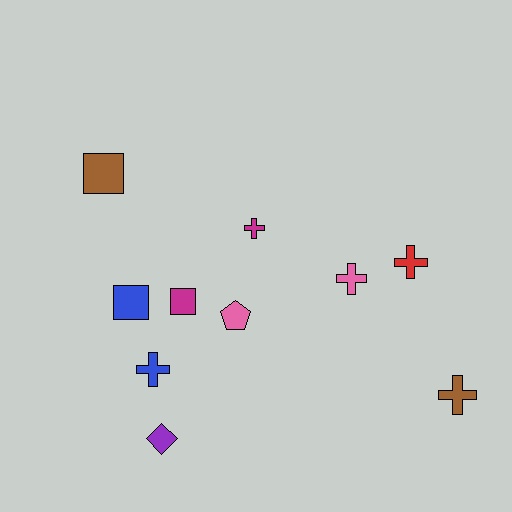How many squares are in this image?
There are 3 squares.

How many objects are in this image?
There are 10 objects.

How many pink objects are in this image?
There are 2 pink objects.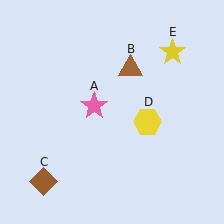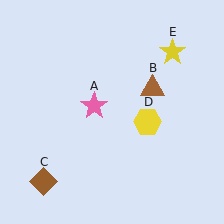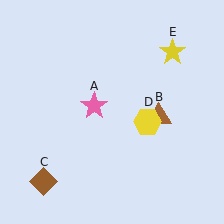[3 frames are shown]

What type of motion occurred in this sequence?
The brown triangle (object B) rotated clockwise around the center of the scene.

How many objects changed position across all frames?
1 object changed position: brown triangle (object B).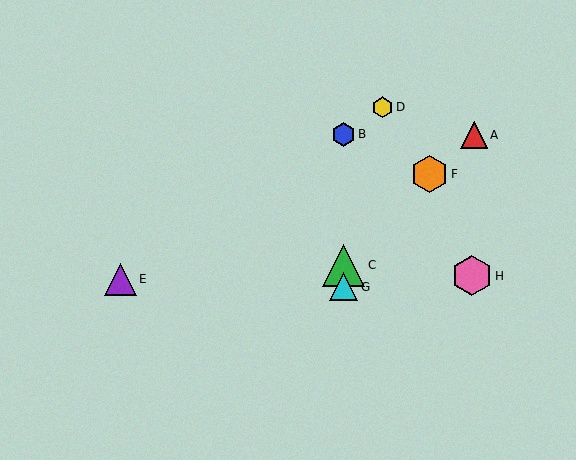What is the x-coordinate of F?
Object F is at x≈430.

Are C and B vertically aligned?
Yes, both are at x≈344.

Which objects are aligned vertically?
Objects B, C, G are aligned vertically.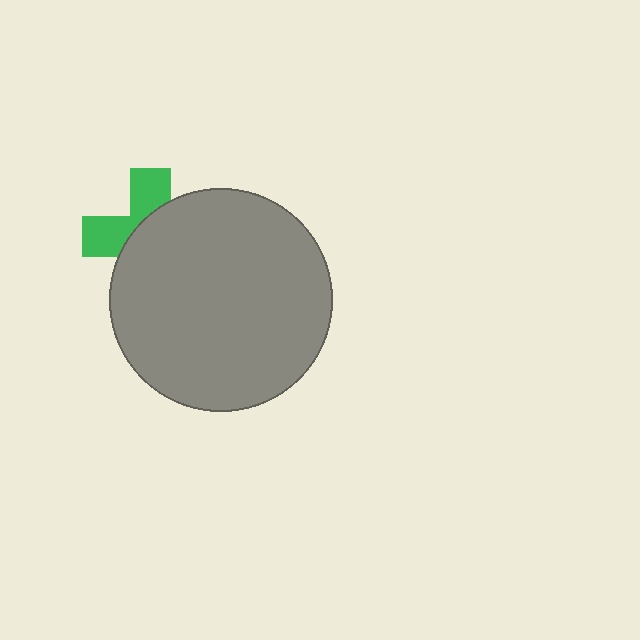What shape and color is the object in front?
The object in front is a gray circle.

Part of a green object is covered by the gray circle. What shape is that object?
It is a cross.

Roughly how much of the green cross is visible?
A small part of it is visible (roughly 40%).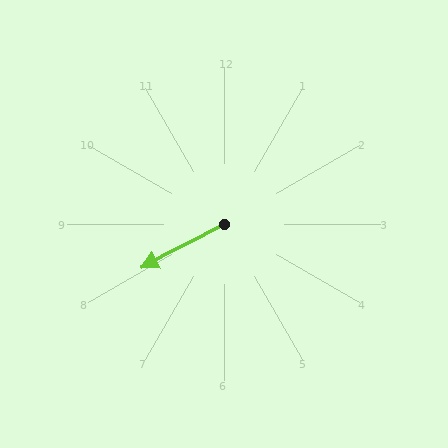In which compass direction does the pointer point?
Southwest.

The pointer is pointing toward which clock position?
Roughly 8 o'clock.